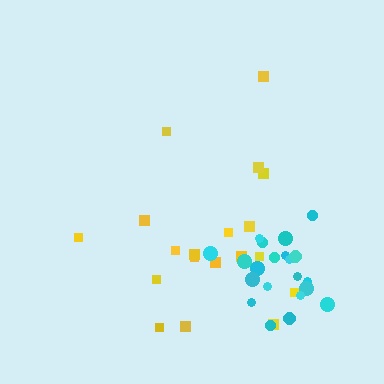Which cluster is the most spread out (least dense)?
Yellow.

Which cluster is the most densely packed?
Cyan.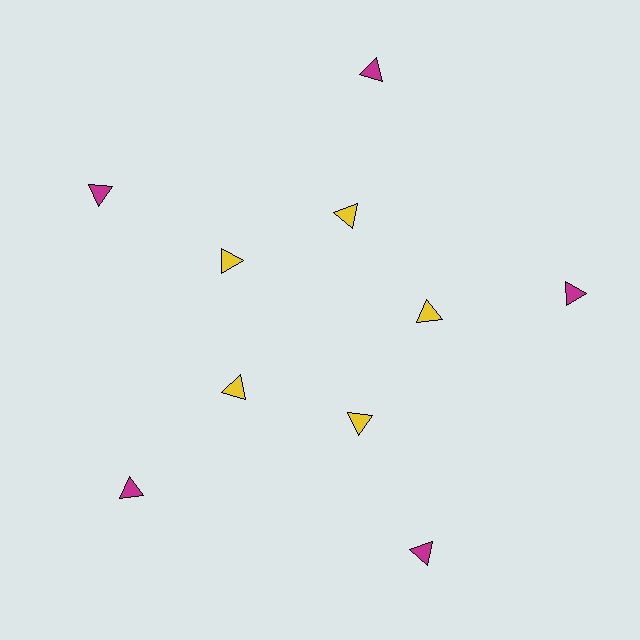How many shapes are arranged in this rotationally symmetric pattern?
There are 10 shapes, arranged in 5 groups of 2.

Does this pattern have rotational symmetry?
Yes, this pattern has 5-fold rotational symmetry. It looks the same after rotating 72 degrees around the center.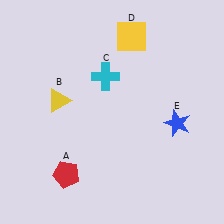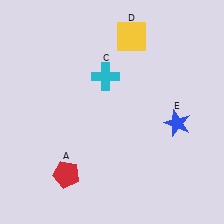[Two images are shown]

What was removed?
The yellow triangle (B) was removed in Image 2.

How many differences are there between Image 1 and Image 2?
There is 1 difference between the two images.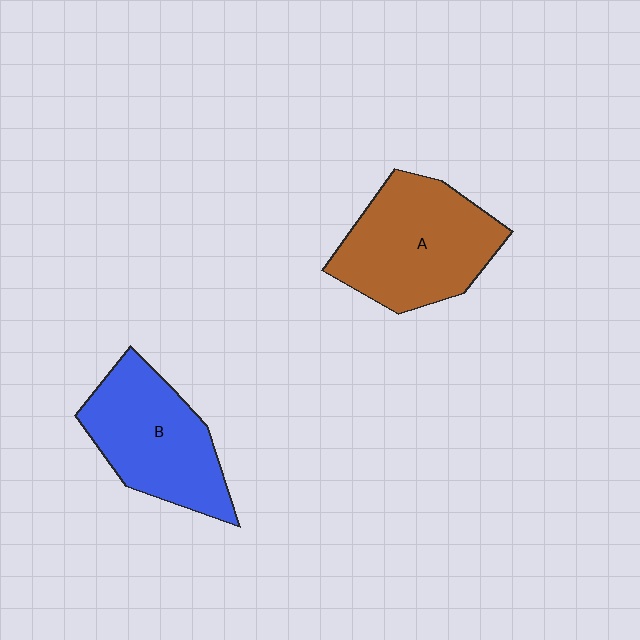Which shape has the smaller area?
Shape B (blue).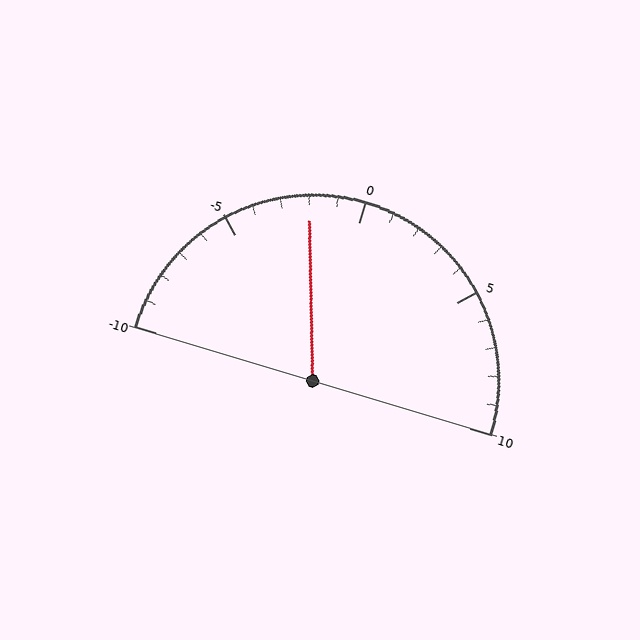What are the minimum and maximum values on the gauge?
The gauge ranges from -10 to 10.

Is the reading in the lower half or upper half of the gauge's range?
The reading is in the lower half of the range (-10 to 10).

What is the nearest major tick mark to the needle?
The nearest major tick mark is 0.